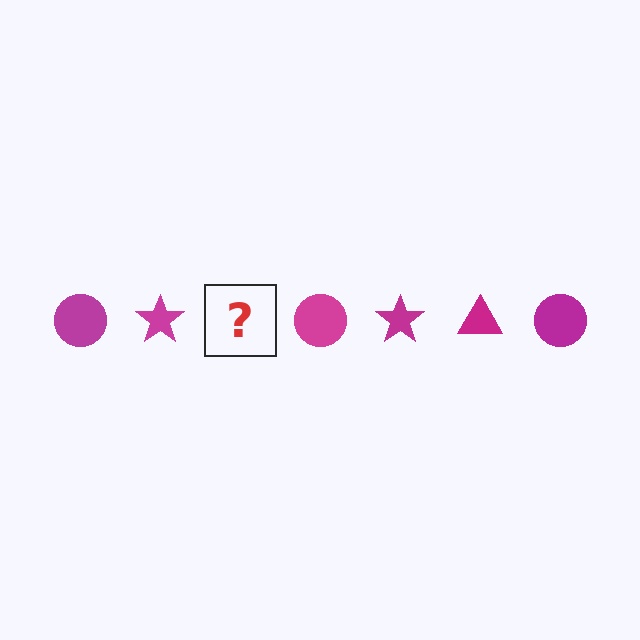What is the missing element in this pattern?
The missing element is a magenta triangle.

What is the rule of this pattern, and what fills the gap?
The rule is that the pattern cycles through circle, star, triangle shapes in magenta. The gap should be filled with a magenta triangle.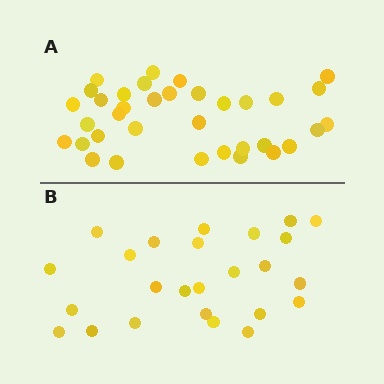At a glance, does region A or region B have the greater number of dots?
Region A (the top region) has more dots.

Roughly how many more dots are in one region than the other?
Region A has roughly 10 or so more dots than region B.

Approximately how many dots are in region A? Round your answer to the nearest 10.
About 40 dots. (The exact count is 35, which rounds to 40.)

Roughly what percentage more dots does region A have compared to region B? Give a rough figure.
About 40% more.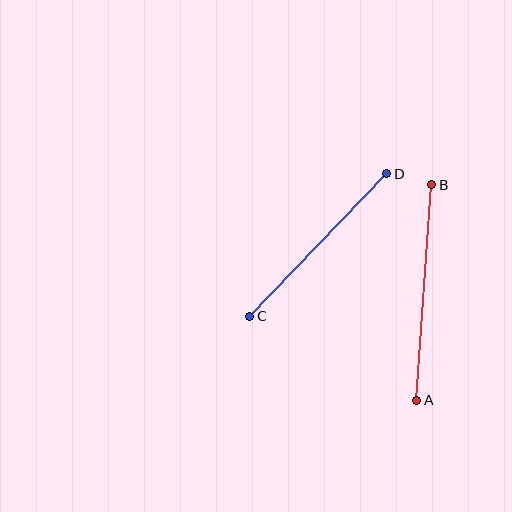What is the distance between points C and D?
The distance is approximately 197 pixels.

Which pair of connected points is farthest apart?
Points A and B are farthest apart.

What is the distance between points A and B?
The distance is approximately 216 pixels.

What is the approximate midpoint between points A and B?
The midpoint is at approximately (424, 293) pixels.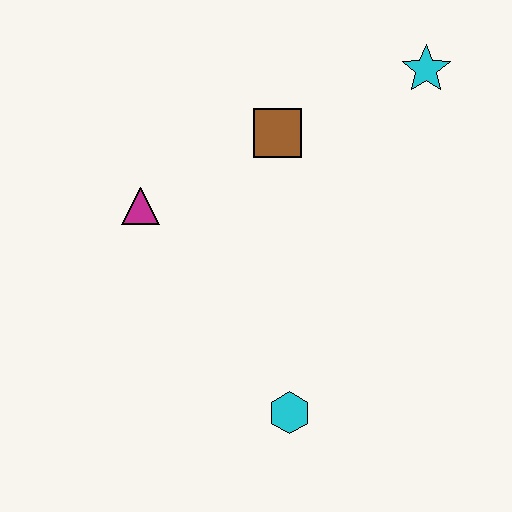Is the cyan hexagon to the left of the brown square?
No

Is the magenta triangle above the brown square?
No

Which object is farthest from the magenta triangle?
The cyan star is farthest from the magenta triangle.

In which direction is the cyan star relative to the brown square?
The cyan star is to the right of the brown square.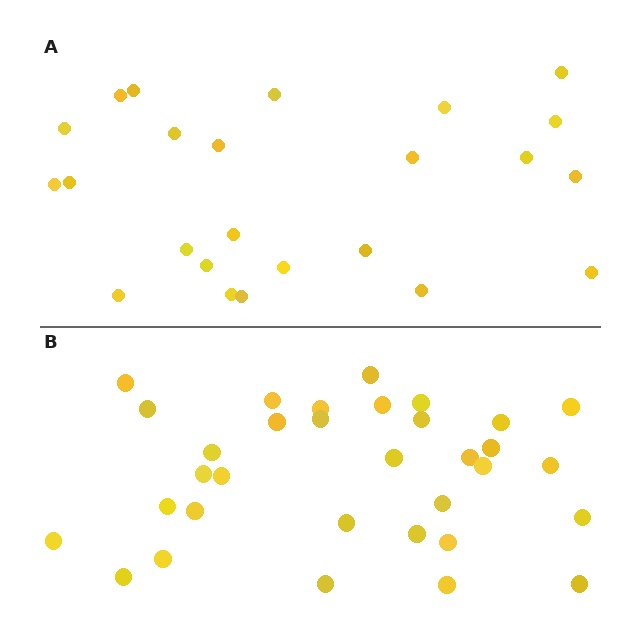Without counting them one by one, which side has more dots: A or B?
Region B (the bottom region) has more dots.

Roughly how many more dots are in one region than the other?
Region B has roughly 8 or so more dots than region A.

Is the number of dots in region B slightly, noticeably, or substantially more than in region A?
Region B has noticeably more, but not dramatically so. The ratio is roughly 1.4 to 1.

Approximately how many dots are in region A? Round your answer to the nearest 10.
About 20 dots. (The exact count is 24, which rounds to 20.)